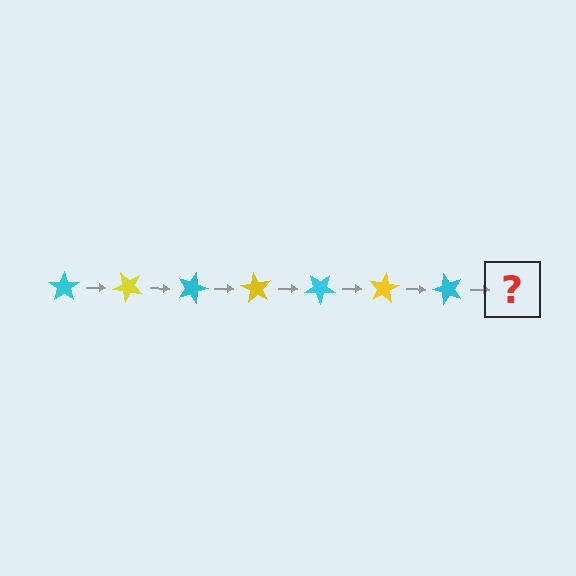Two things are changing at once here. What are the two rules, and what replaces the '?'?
The two rules are that it rotates 45 degrees each step and the color cycles through cyan and yellow. The '?' should be a yellow star, rotated 315 degrees from the start.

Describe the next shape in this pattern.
It should be a yellow star, rotated 315 degrees from the start.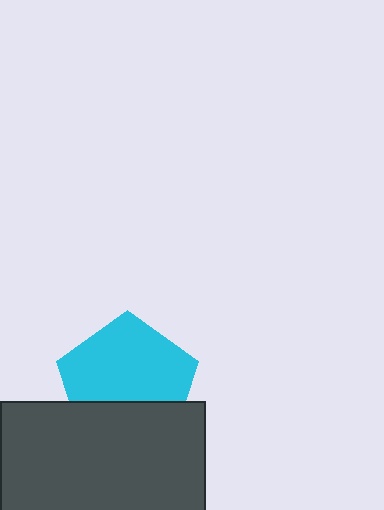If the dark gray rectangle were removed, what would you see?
You would see the complete cyan pentagon.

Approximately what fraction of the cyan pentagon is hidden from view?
Roughly 34% of the cyan pentagon is hidden behind the dark gray rectangle.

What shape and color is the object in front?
The object in front is a dark gray rectangle.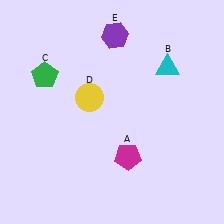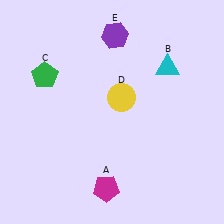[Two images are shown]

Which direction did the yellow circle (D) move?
The yellow circle (D) moved right.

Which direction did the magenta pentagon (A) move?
The magenta pentagon (A) moved down.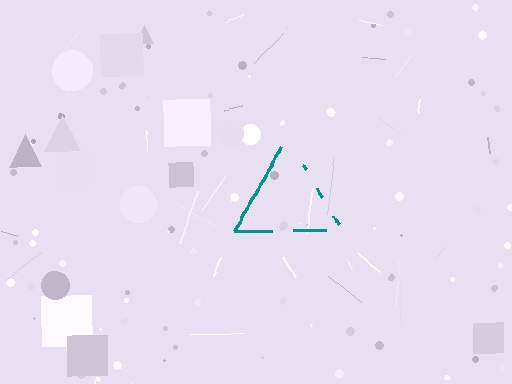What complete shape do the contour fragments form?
The contour fragments form a triangle.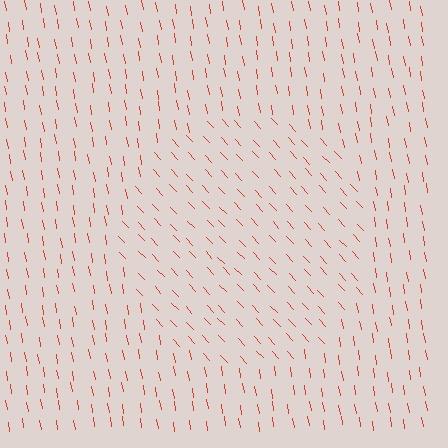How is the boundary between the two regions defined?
The boundary is defined purely by a change in line orientation (approximately 33 degrees difference). All lines are the same color and thickness.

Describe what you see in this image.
The image is filled with small red line segments. A circle region in the image has lines oriented differently from the surrounding lines, creating a visible texture boundary.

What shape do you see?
I see a circle.